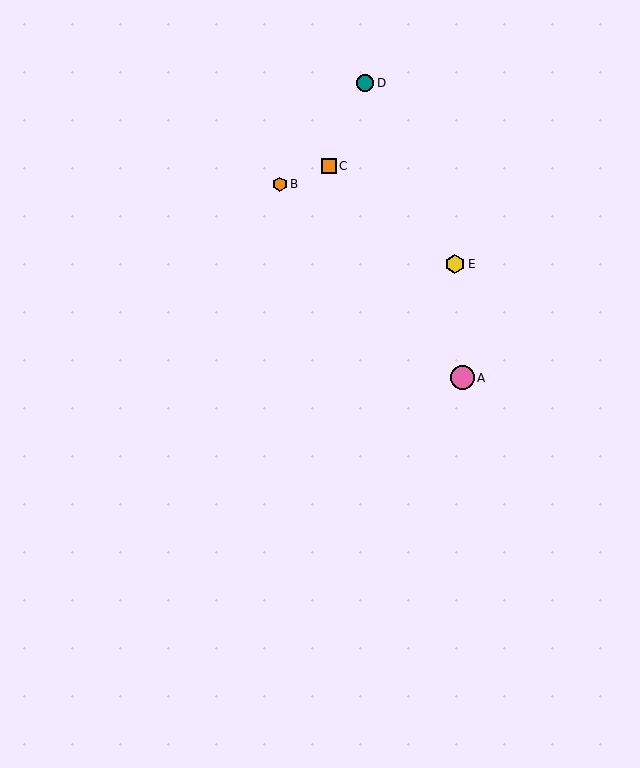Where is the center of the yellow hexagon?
The center of the yellow hexagon is at (455, 264).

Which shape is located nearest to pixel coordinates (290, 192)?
The orange hexagon (labeled B) at (280, 184) is nearest to that location.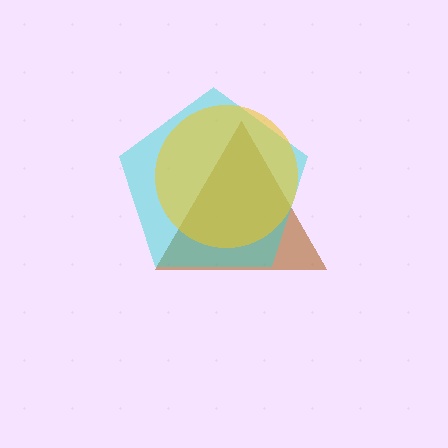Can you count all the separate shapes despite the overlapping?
Yes, there are 3 separate shapes.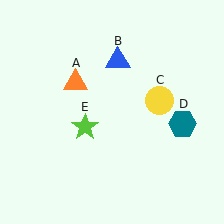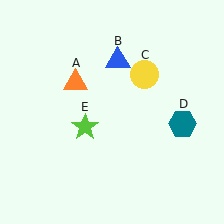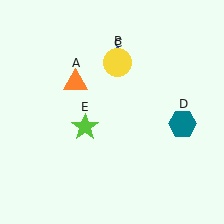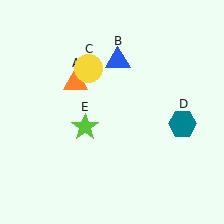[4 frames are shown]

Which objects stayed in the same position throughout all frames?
Orange triangle (object A) and blue triangle (object B) and teal hexagon (object D) and lime star (object E) remained stationary.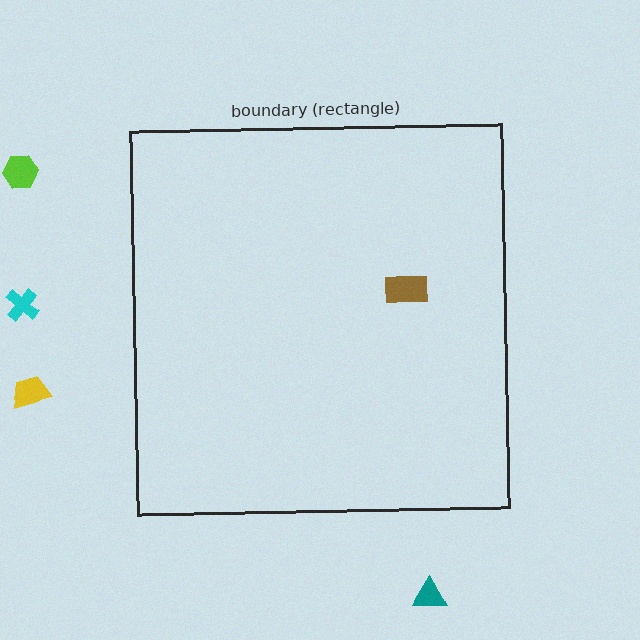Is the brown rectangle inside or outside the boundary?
Inside.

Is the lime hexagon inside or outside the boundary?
Outside.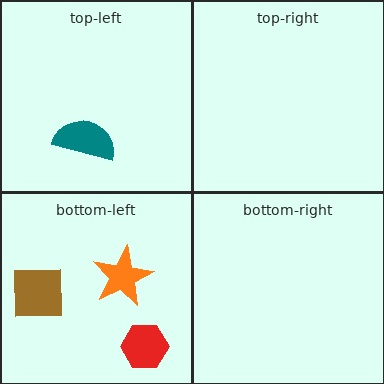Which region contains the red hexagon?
The bottom-left region.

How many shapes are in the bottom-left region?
3.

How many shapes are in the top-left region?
1.